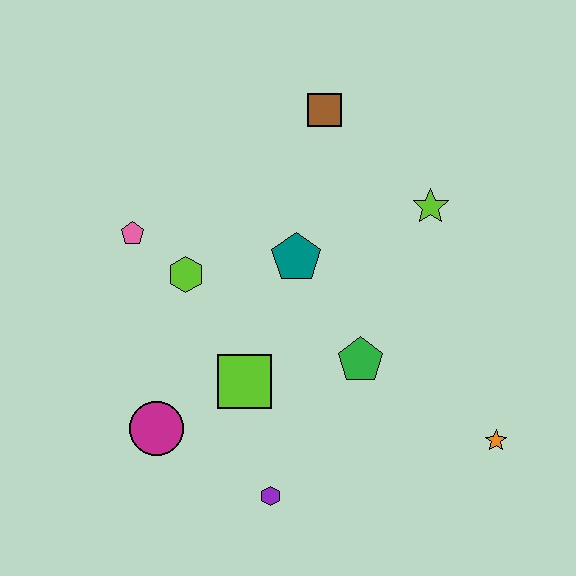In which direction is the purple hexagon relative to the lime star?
The purple hexagon is below the lime star.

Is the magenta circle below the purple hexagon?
No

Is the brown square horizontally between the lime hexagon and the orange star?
Yes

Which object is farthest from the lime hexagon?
The orange star is farthest from the lime hexagon.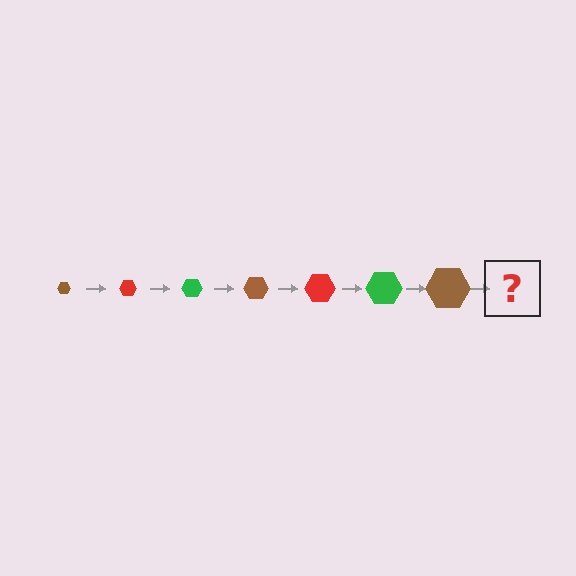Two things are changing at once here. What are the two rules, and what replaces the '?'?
The two rules are that the hexagon grows larger each step and the color cycles through brown, red, and green. The '?' should be a red hexagon, larger than the previous one.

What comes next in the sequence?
The next element should be a red hexagon, larger than the previous one.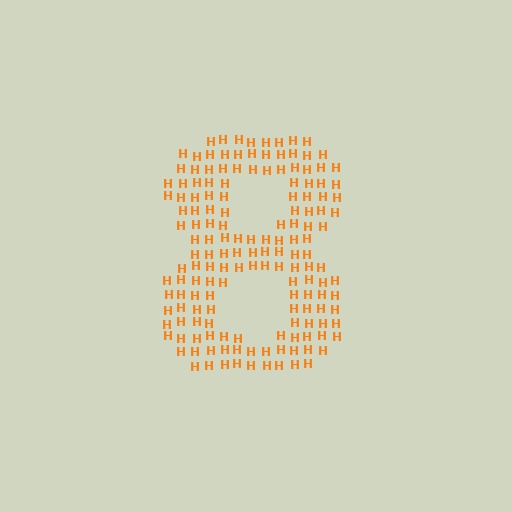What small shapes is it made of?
It is made of small letter H's.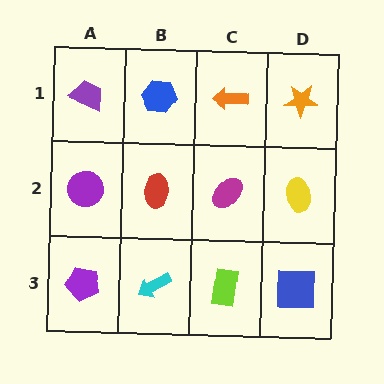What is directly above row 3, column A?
A purple circle.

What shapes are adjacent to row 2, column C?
An orange arrow (row 1, column C), a lime rectangle (row 3, column C), a red ellipse (row 2, column B), a yellow ellipse (row 2, column D).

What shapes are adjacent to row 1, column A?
A purple circle (row 2, column A), a blue hexagon (row 1, column B).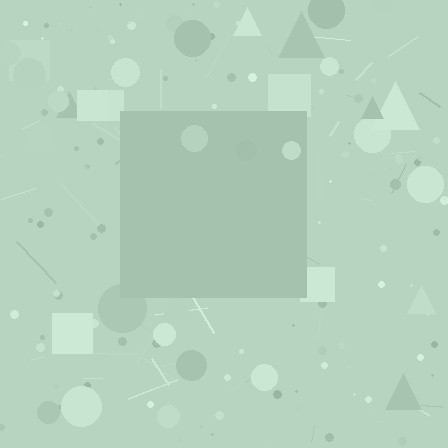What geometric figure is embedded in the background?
A square is embedded in the background.